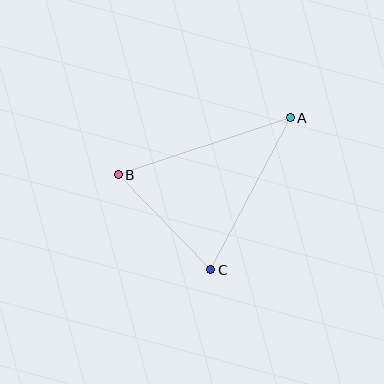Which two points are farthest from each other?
Points A and B are farthest from each other.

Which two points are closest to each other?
Points B and C are closest to each other.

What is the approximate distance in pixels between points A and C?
The distance between A and C is approximately 171 pixels.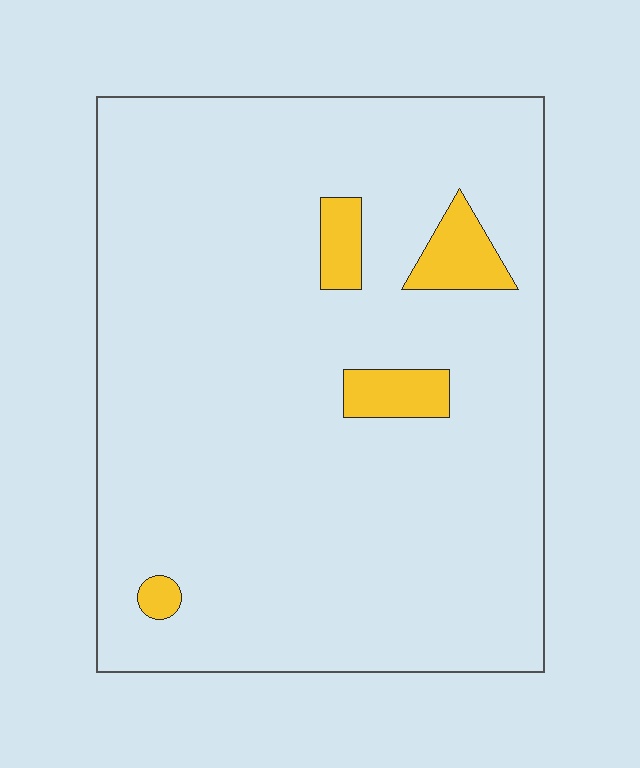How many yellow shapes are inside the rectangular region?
4.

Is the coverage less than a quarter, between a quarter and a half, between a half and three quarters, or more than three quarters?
Less than a quarter.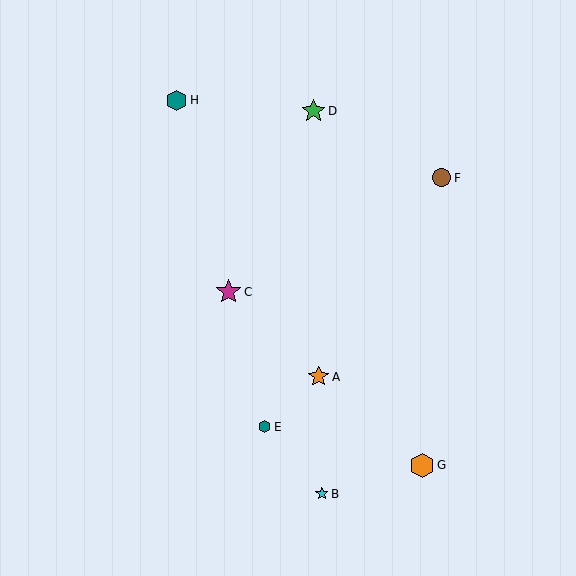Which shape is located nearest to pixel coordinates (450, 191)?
The brown circle (labeled F) at (442, 178) is nearest to that location.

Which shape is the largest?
The magenta star (labeled C) is the largest.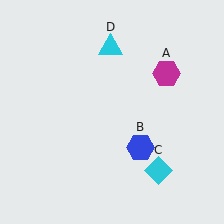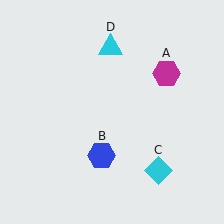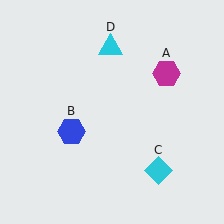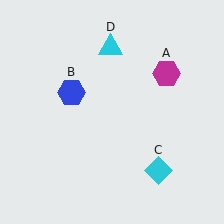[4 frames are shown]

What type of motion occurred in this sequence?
The blue hexagon (object B) rotated clockwise around the center of the scene.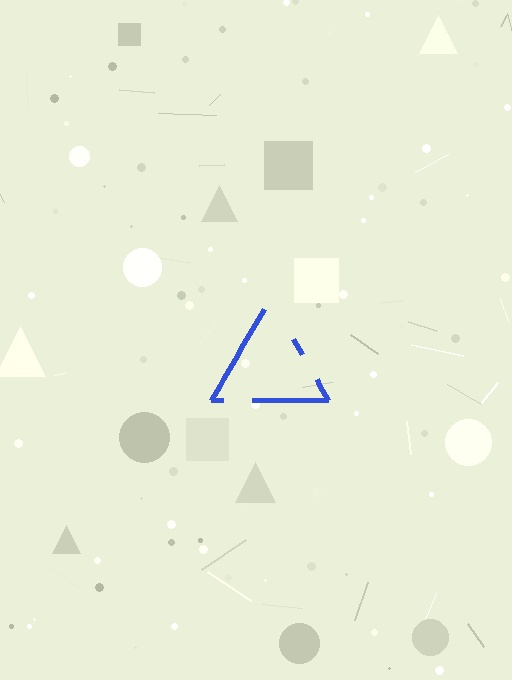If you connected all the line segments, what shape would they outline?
They would outline a triangle.